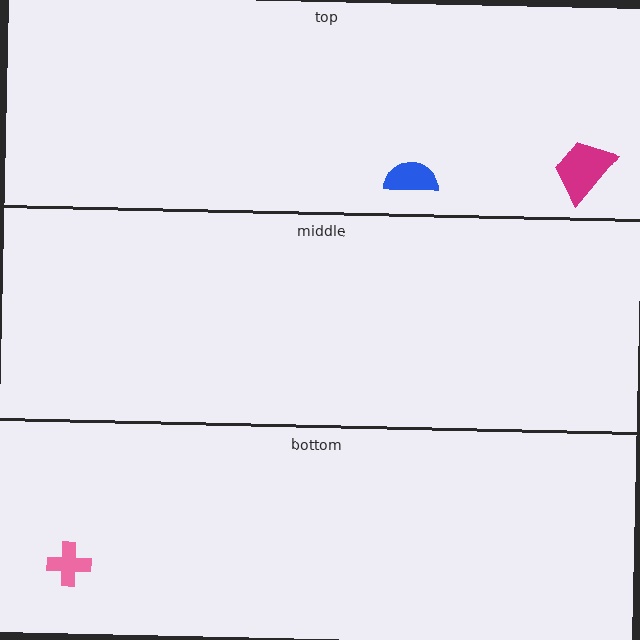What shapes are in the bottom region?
The pink cross.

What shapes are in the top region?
The blue semicircle, the magenta trapezoid.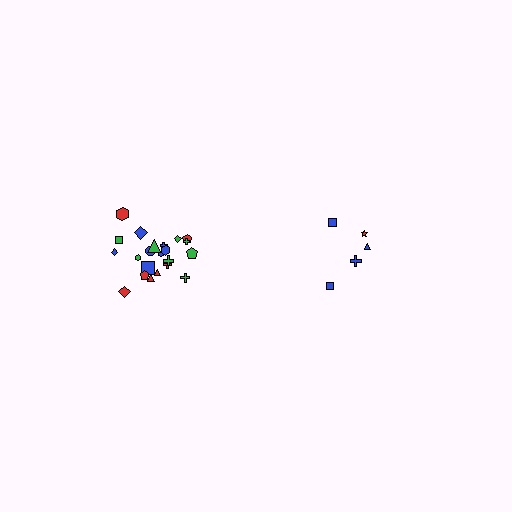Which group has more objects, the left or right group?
The left group.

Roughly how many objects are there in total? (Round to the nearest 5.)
Roughly 25 objects in total.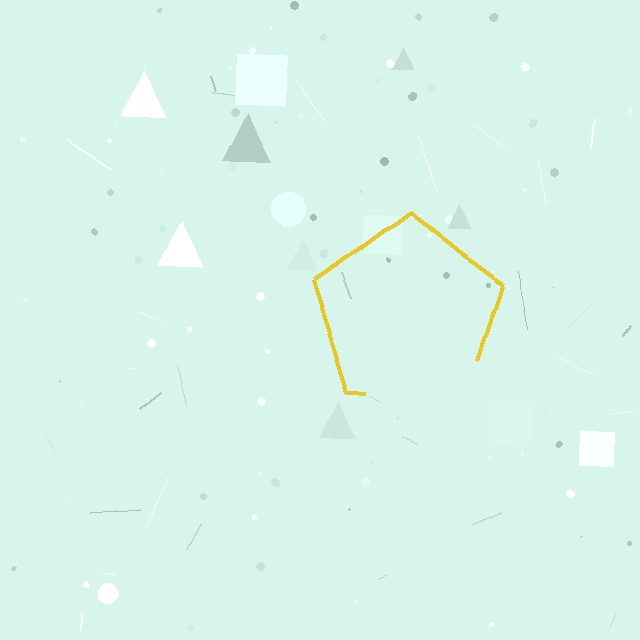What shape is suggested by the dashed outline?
The dashed outline suggests a pentagon.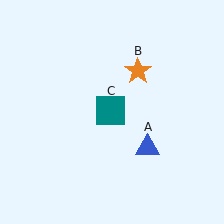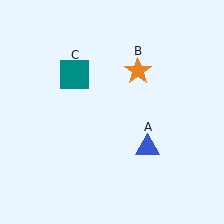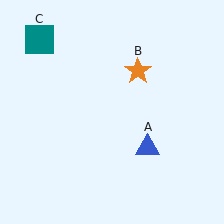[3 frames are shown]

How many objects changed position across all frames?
1 object changed position: teal square (object C).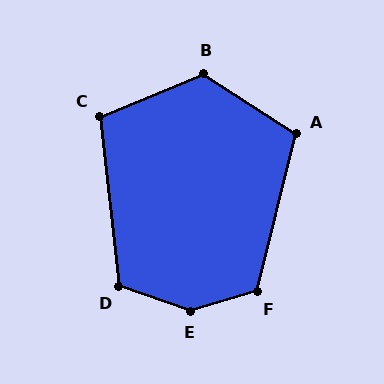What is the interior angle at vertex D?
Approximately 116 degrees (obtuse).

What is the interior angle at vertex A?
Approximately 109 degrees (obtuse).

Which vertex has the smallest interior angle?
C, at approximately 106 degrees.